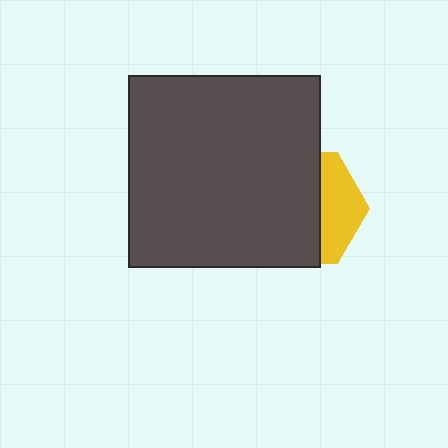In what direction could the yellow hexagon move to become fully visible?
The yellow hexagon could move right. That would shift it out from behind the dark gray square entirely.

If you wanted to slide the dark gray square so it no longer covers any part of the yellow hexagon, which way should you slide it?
Slide it left — that is the most direct way to separate the two shapes.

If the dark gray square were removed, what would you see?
You would see the complete yellow hexagon.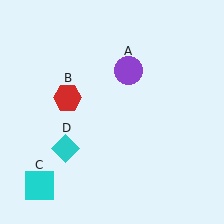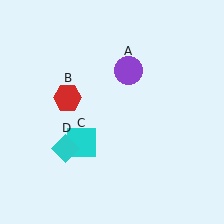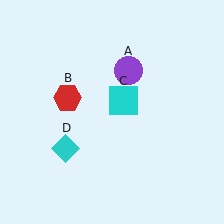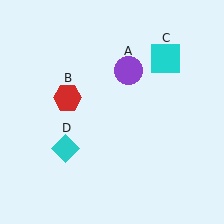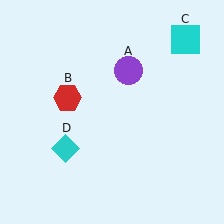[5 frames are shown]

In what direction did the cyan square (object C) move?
The cyan square (object C) moved up and to the right.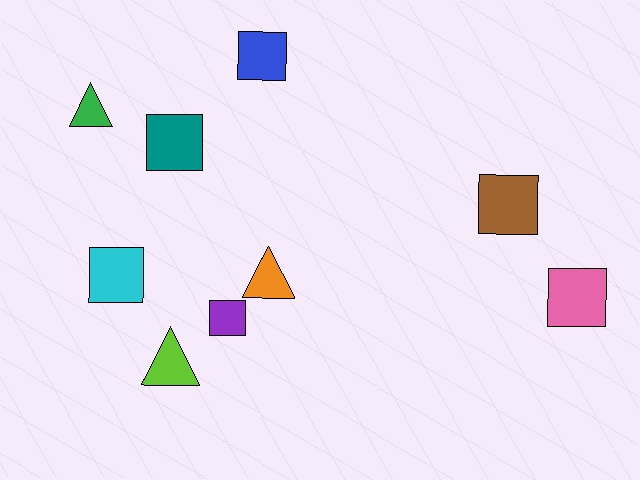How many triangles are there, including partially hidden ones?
There are 3 triangles.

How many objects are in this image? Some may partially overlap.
There are 9 objects.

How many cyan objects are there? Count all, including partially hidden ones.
There is 1 cyan object.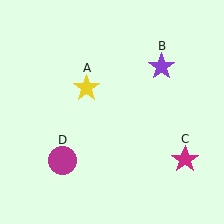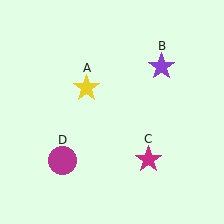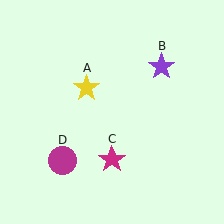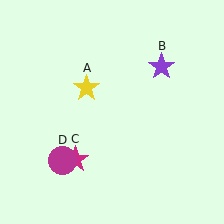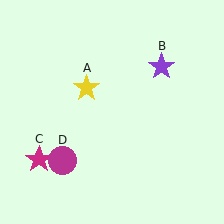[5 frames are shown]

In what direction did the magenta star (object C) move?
The magenta star (object C) moved left.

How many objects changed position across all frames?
1 object changed position: magenta star (object C).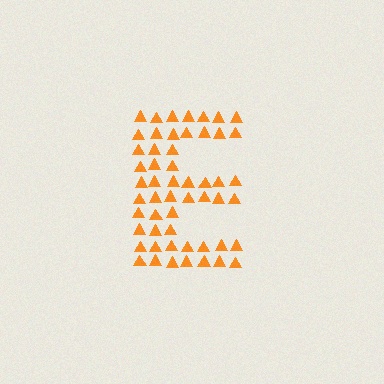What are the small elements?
The small elements are triangles.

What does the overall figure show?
The overall figure shows the letter E.